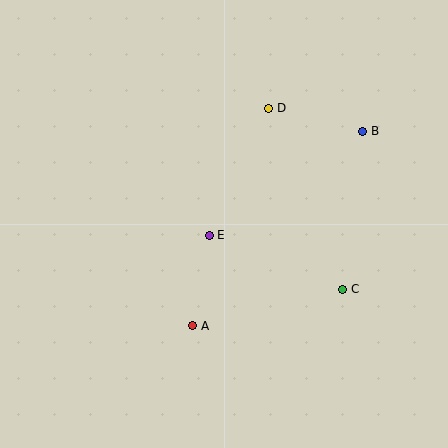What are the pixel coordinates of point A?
Point A is at (193, 326).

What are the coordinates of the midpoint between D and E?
The midpoint between D and E is at (239, 172).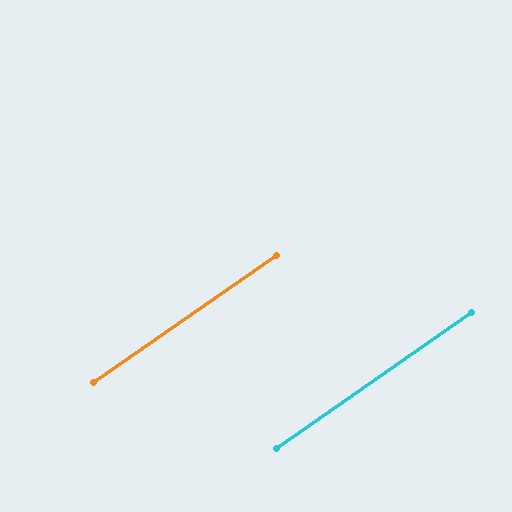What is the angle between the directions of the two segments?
Approximately 0 degrees.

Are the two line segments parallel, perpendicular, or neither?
Parallel — their directions differ by only 0.1°.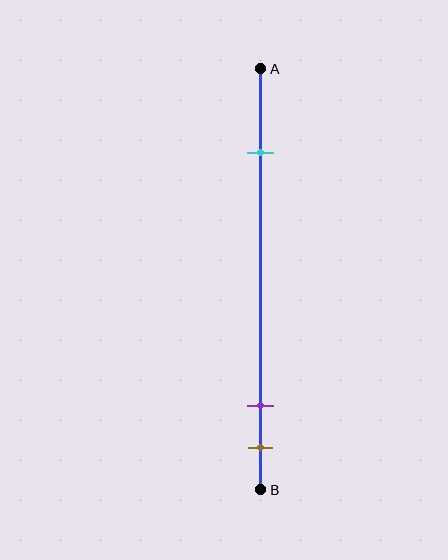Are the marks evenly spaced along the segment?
No, the marks are not evenly spaced.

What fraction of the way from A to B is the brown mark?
The brown mark is approximately 90% (0.9) of the way from A to B.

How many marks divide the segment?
There are 3 marks dividing the segment.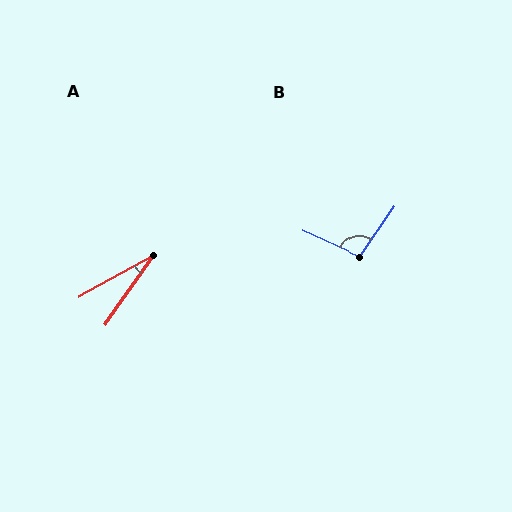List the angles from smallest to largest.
A (26°), B (100°).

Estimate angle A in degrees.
Approximately 26 degrees.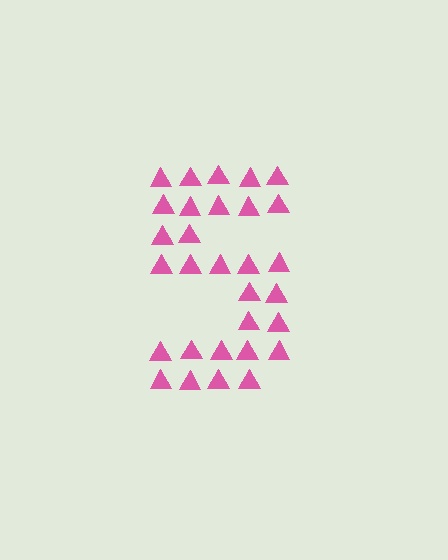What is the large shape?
The large shape is the digit 5.